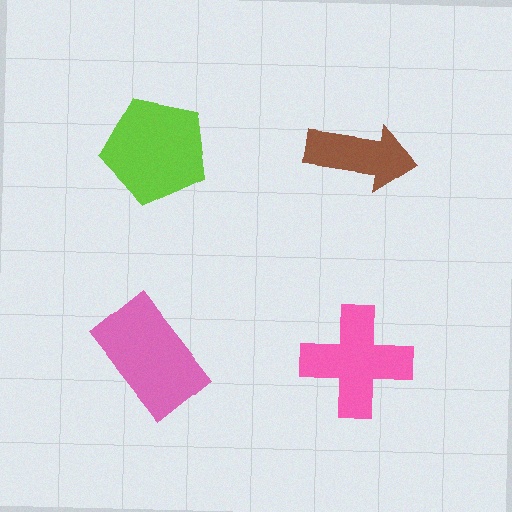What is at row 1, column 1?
A lime pentagon.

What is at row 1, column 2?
A brown arrow.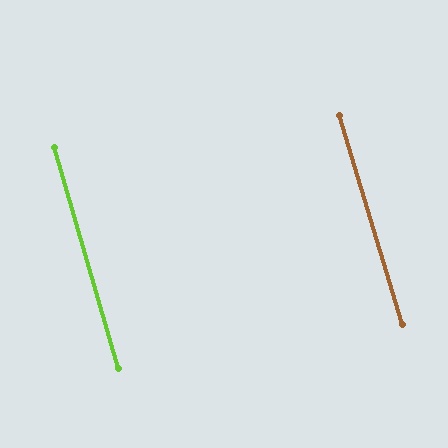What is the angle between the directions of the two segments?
Approximately 1 degree.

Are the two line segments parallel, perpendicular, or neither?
Parallel — their directions differ by only 0.6°.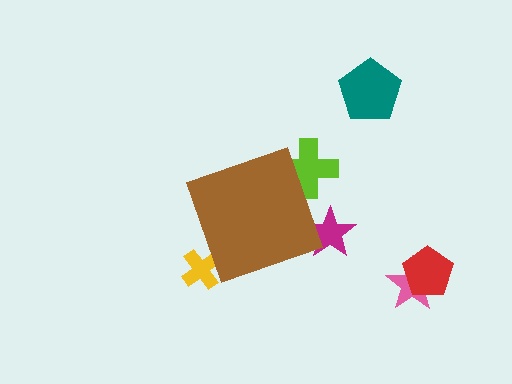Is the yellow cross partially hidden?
Yes, the yellow cross is partially hidden behind the brown diamond.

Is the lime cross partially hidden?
Yes, the lime cross is partially hidden behind the brown diamond.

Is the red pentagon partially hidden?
No, the red pentagon is fully visible.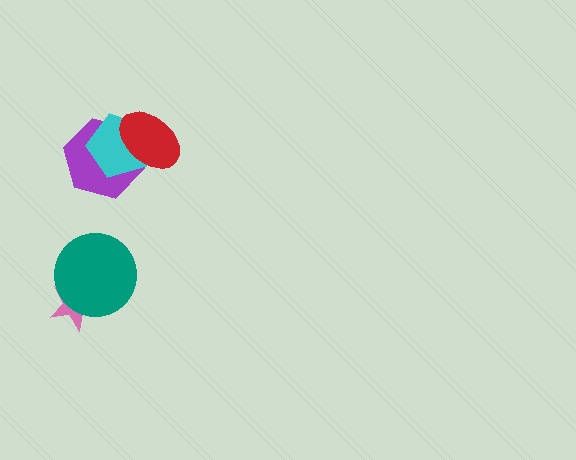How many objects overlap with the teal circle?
1 object overlaps with the teal circle.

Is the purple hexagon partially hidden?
Yes, it is partially covered by another shape.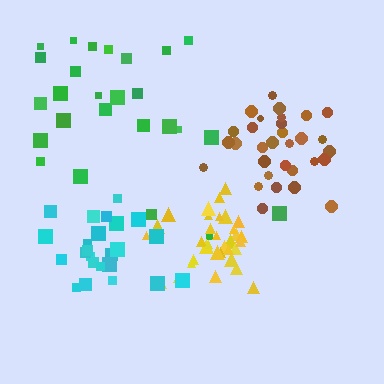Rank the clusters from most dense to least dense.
yellow, brown, cyan, green.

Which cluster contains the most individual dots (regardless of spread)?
Yellow (33).